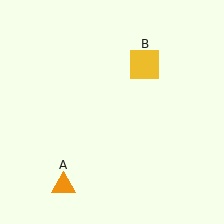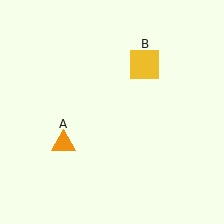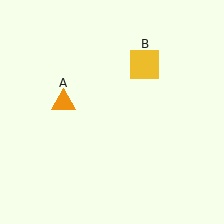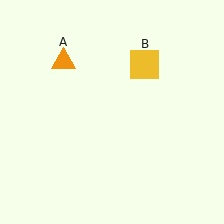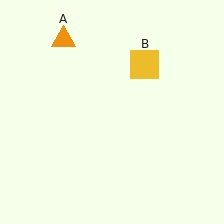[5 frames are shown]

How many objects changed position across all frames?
1 object changed position: orange triangle (object A).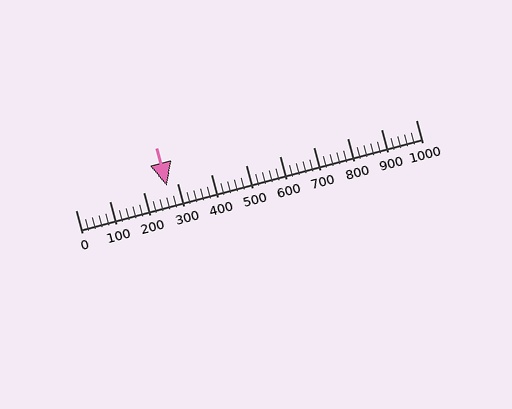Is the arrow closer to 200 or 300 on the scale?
The arrow is closer to 300.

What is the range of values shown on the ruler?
The ruler shows values from 0 to 1000.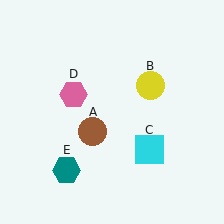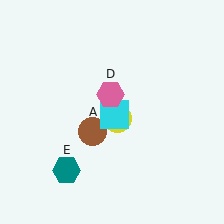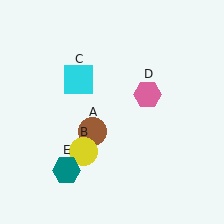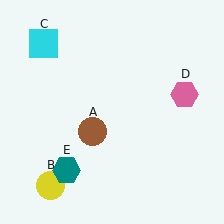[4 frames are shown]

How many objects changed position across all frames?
3 objects changed position: yellow circle (object B), cyan square (object C), pink hexagon (object D).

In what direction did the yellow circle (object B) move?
The yellow circle (object B) moved down and to the left.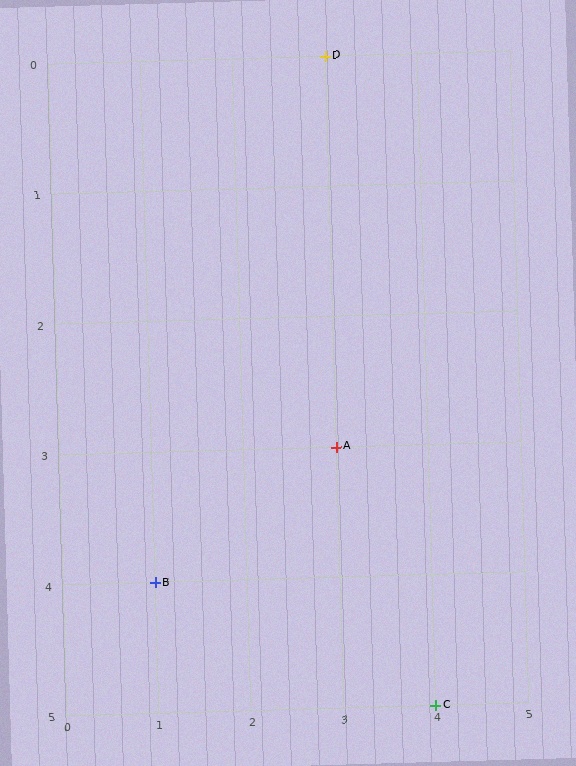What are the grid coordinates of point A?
Point A is at grid coordinates (3, 3).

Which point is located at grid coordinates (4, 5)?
Point C is at (4, 5).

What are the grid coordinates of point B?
Point B is at grid coordinates (1, 4).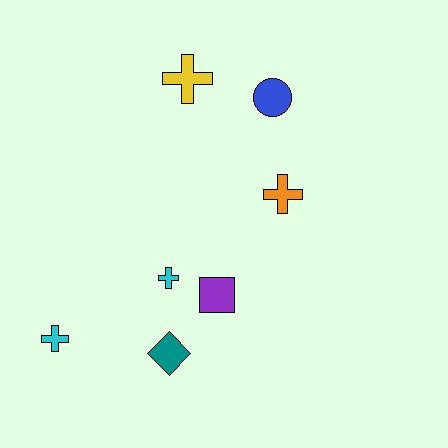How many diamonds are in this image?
There is 1 diamond.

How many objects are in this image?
There are 7 objects.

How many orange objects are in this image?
There is 1 orange object.